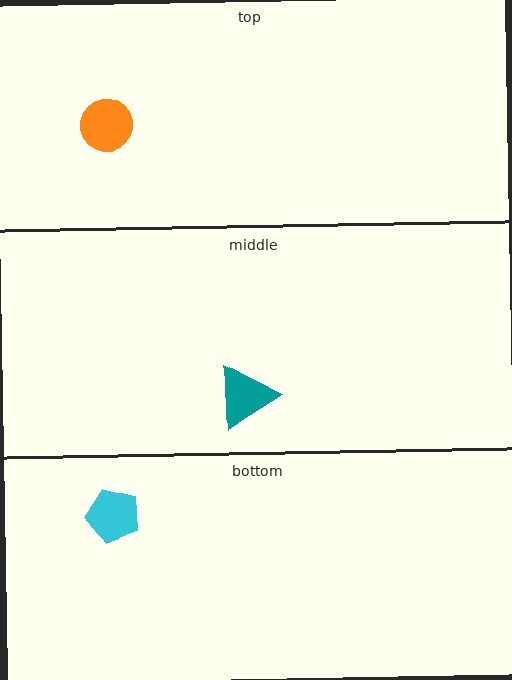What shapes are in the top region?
The orange circle.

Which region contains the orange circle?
The top region.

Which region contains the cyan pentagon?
The bottom region.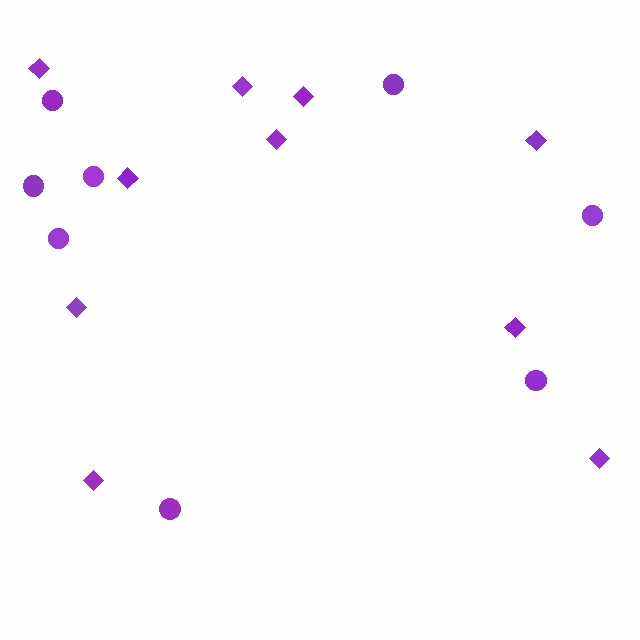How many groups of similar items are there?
There are 2 groups: one group of diamonds (10) and one group of circles (8).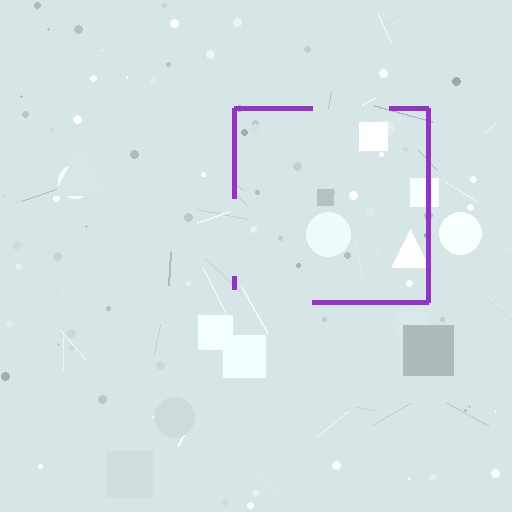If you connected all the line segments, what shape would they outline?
They would outline a square.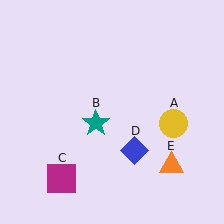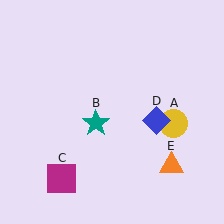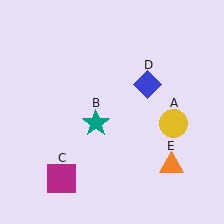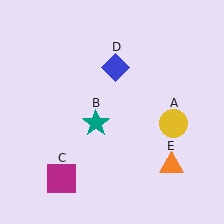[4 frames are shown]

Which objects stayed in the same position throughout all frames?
Yellow circle (object A) and teal star (object B) and magenta square (object C) and orange triangle (object E) remained stationary.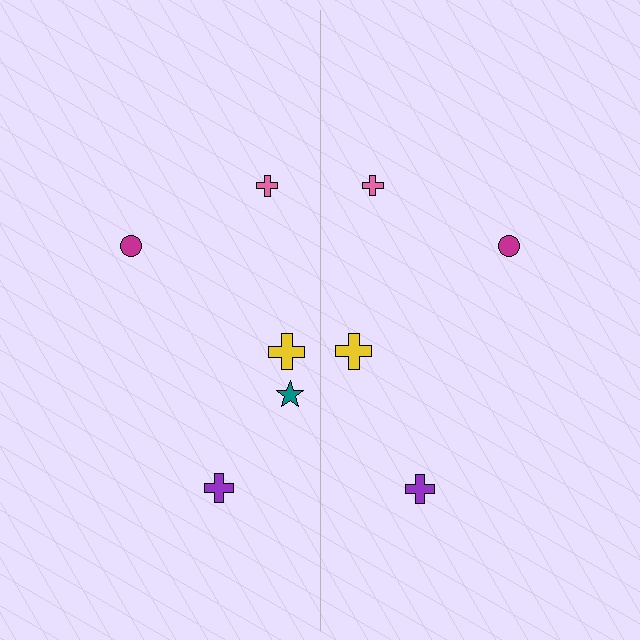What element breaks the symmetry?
A teal star is missing from the right side.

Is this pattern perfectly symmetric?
No, the pattern is not perfectly symmetric. A teal star is missing from the right side.